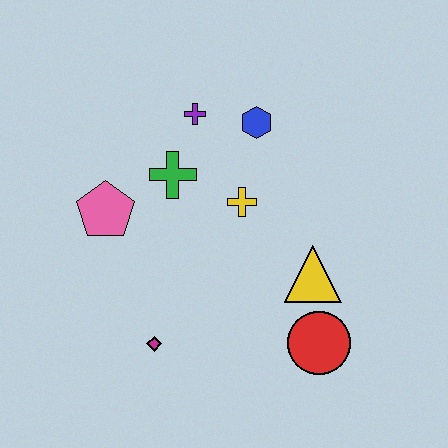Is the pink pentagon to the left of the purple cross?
Yes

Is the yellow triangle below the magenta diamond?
No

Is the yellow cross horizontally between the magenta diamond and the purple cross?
No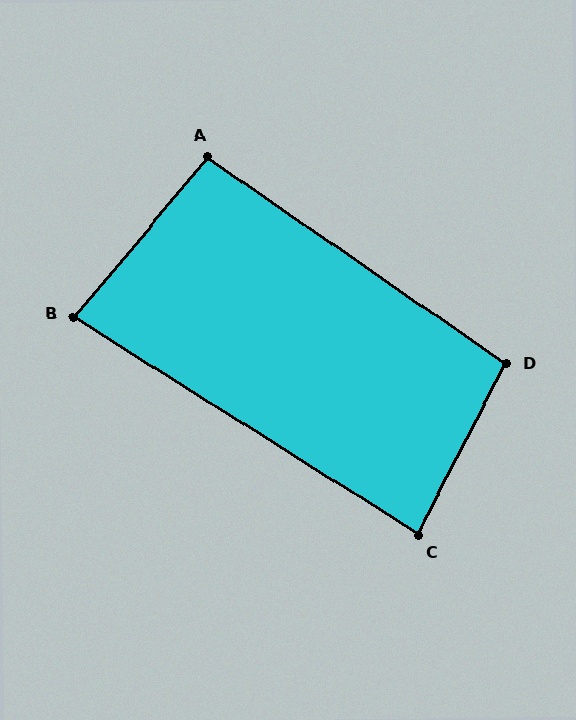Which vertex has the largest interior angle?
D, at approximately 98 degrees.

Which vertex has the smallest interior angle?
B, at approximately 82 degrees.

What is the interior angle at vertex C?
Approximately 85 degrees (acute).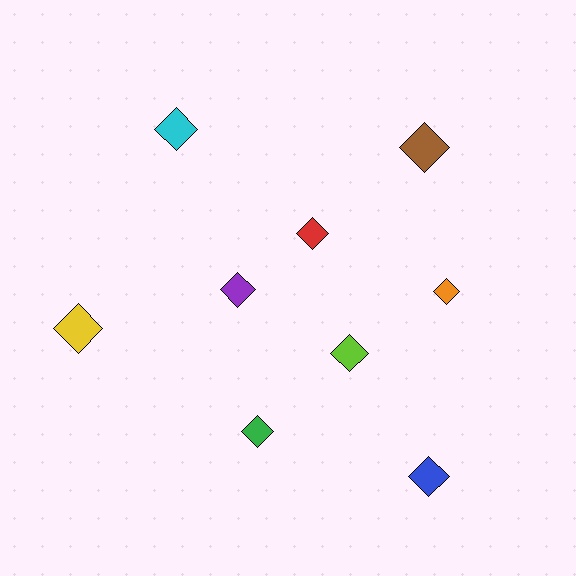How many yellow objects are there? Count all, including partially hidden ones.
There is 1 yellow object.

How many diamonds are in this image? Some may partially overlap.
There are 9 diamonds.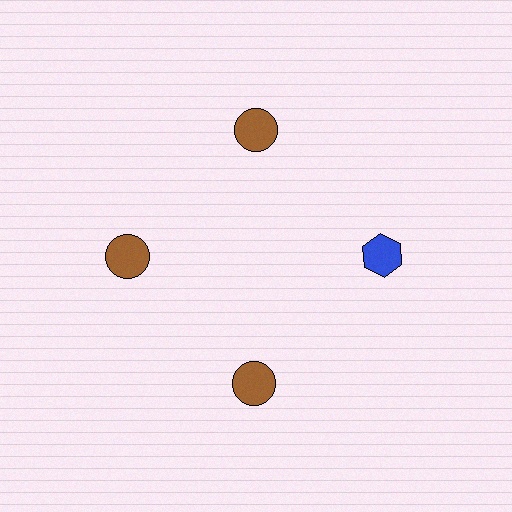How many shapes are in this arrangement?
There are 4 shapes arranged in a ring pattern.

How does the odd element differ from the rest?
It differs in both color (blue instead of brown) and shape (hexagon instead of circle).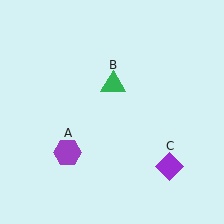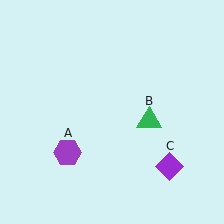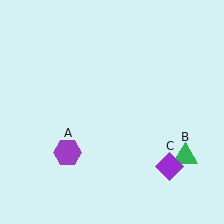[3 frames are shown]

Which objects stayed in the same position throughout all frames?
Purple hexagon (object A) and purple diamond (object C) remained stationary.